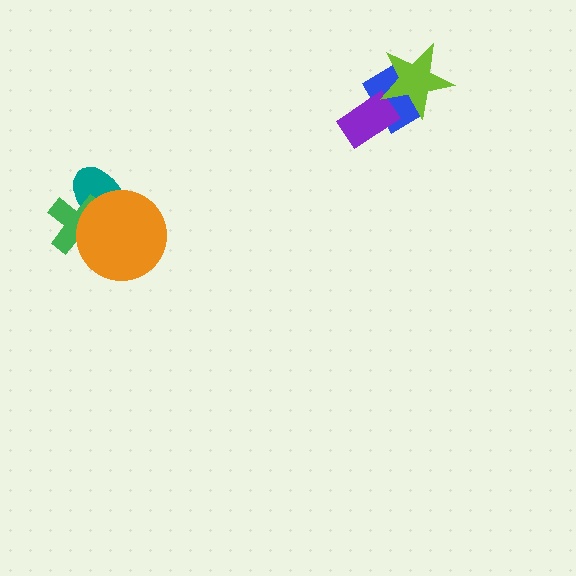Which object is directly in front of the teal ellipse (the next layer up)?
The green cross is directly in front of the teal ellipse.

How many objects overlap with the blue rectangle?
2 objects overlap with the blue rectangle.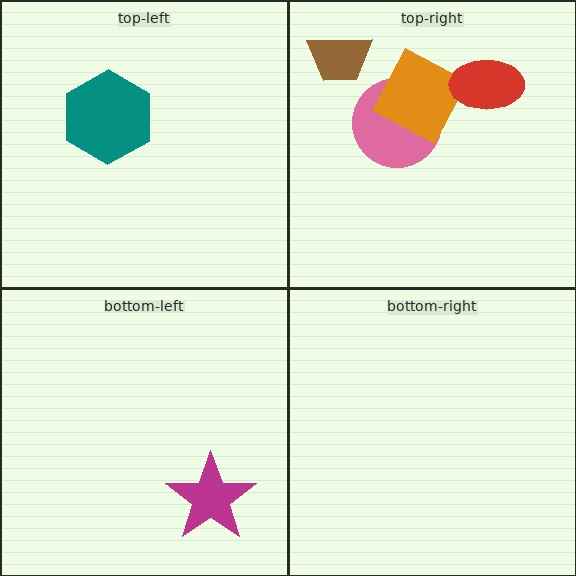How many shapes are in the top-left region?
1.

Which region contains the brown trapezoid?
The top-right region.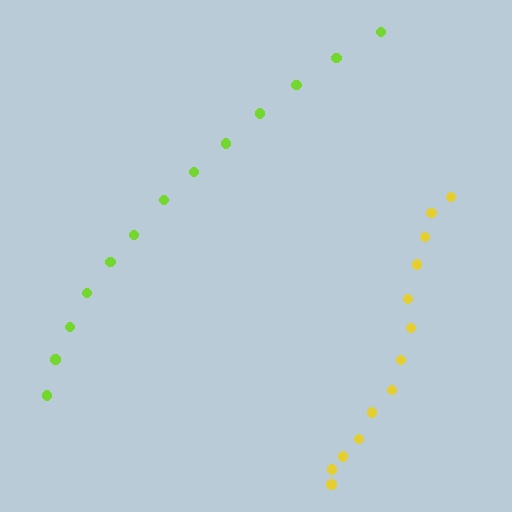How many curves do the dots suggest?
There are 2 distinct paths.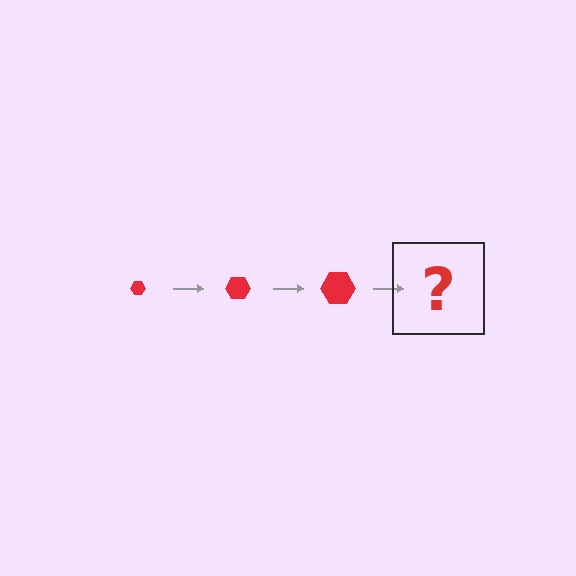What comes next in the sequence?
The next element should be a red hexagon, larger than the previous one.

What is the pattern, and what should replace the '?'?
The pattern is that the hexagon gets progressively larger each step. The '?' should be a red hexagon, larger than the previous one.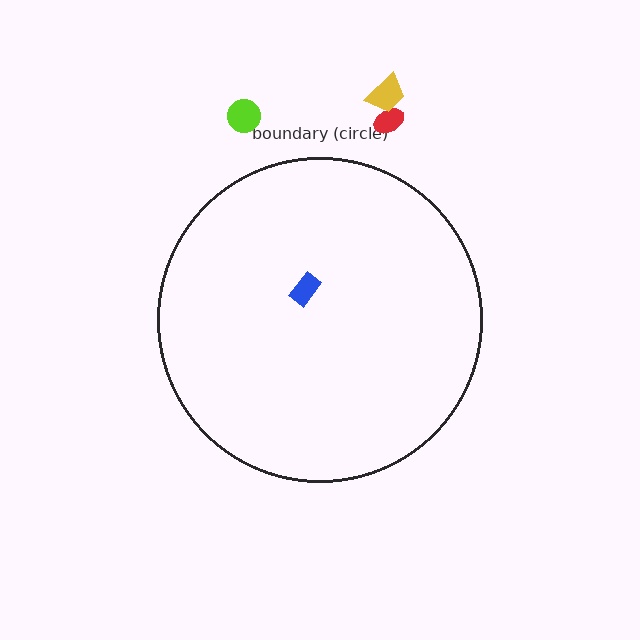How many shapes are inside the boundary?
1 inside, 3 outside.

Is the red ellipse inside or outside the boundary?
Outside.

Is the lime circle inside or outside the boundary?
Outside.